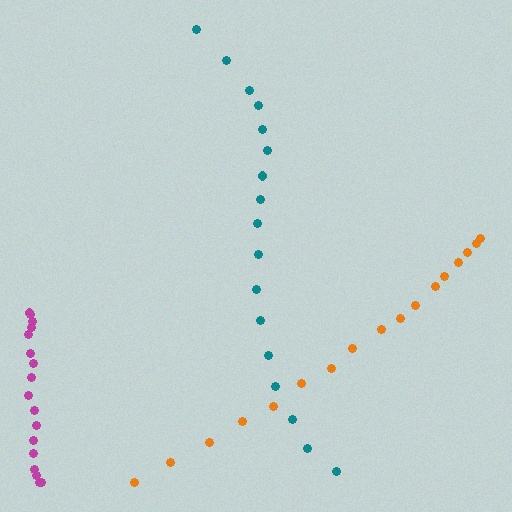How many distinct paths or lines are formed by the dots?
There are 3 distinct paths.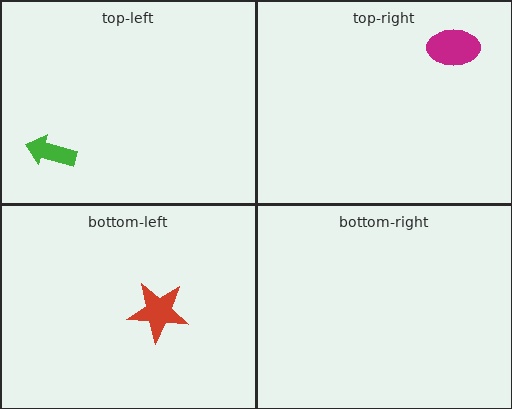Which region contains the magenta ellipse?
The top-right region.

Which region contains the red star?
The bottom-left region.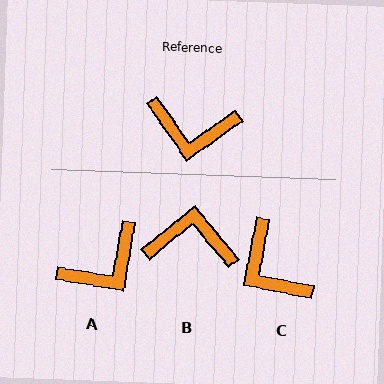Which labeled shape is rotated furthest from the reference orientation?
B, about 176 degrees away.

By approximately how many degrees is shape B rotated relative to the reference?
Approximately 176 degrees clockwise.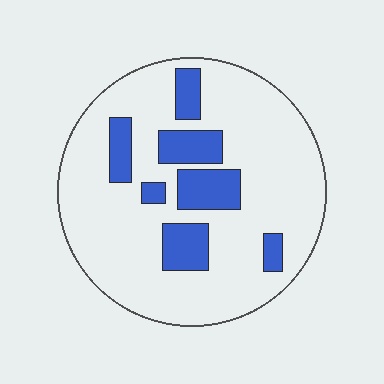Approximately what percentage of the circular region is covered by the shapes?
Approximately 20%.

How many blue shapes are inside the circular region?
7.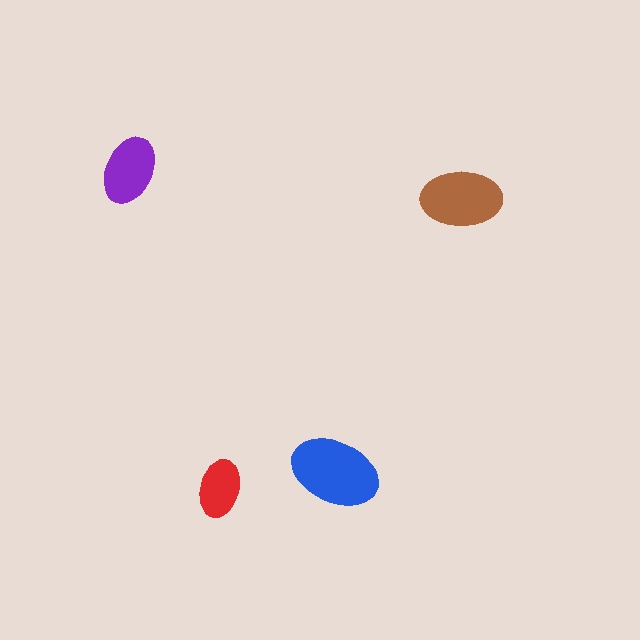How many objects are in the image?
There are 4 objects in the image.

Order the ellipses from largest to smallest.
the blue one, the brown one, the purple one, the red one.